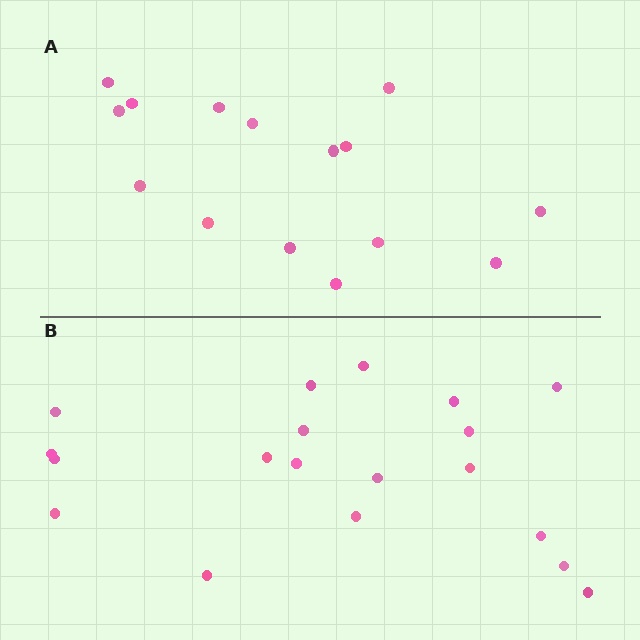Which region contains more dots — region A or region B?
Region B (the bottom region) has more dots.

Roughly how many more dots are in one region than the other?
Region B has about 4 more dots than region A.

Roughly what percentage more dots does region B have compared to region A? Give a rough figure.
About 25% more.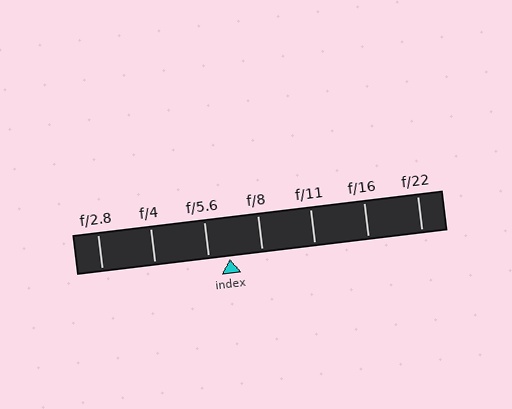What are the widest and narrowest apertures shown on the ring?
The widest aperture shown is f/2.8 and the narrowest is f/22.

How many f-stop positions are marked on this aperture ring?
There are 7 f-stop positions marked.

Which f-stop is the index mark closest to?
The index mark is closest to f/5.6.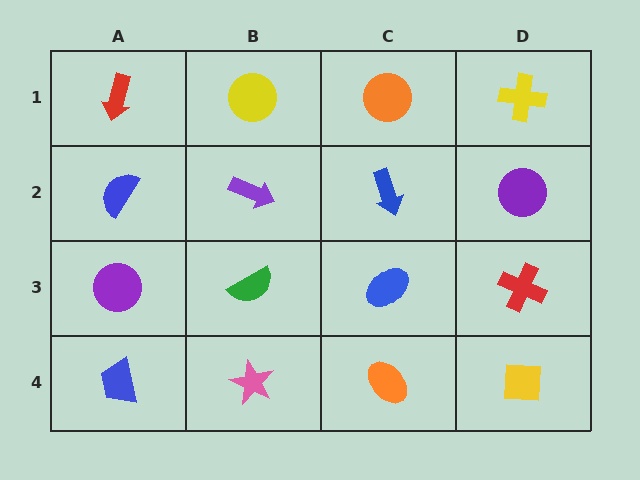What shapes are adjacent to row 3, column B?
A purple arrow (row 2, column B), a pink star (row 4, column B), a purple circle (row 3, column A), a blue ellipse (row 3, column C).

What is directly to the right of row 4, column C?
A yellow square.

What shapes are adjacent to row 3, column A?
A blue semicircle (row 2, column A), a blue trapezoid (row 4, column A), a green semicircle (row 3, column B).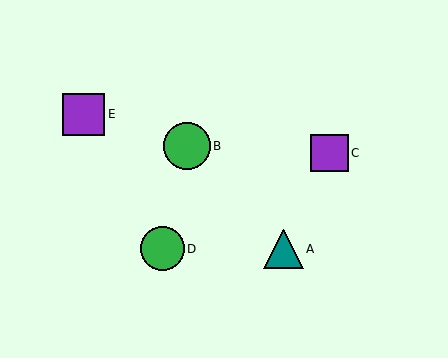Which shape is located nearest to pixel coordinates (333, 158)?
The purple square (labeled C) at (329, 153) is nearest to that location.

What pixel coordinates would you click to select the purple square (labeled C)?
Click at (329, 153) to select the purple square C.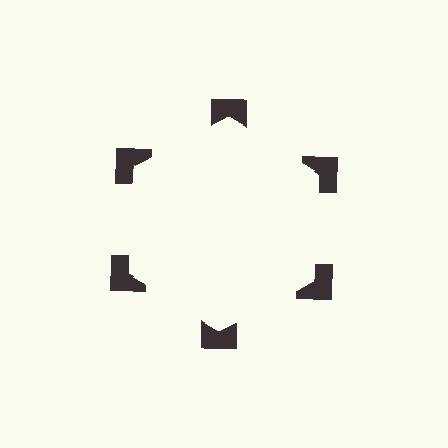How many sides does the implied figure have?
6 sides.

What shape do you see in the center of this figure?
An illusory hexagon — its edges are inferred from the aligned wedge cuts in the notched squares, not physically drawn.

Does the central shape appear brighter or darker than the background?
It typically appears slightly brighter than the background, even though no actual brightness change is drawn.